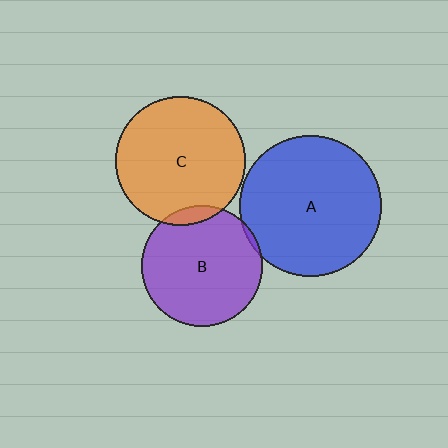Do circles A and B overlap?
Yes.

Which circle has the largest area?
Circle A (blue).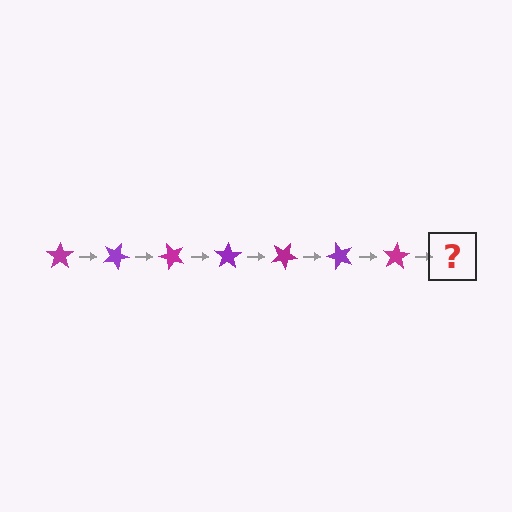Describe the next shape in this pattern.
It should be a purple star, rotated 175 degrees from the start.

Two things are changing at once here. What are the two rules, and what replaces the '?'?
The two rules are that it rotates 25 degrees each step and the color cycles through magenta and purple. The '?' should be a purple star, rotated 175 degrees from the start.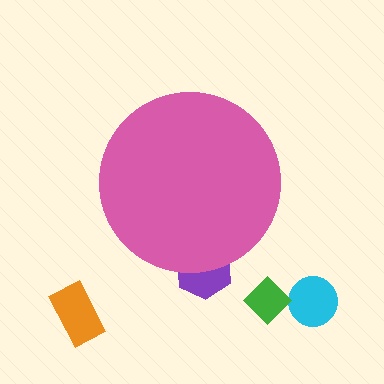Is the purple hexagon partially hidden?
Yes, the purple hexagon is partially hidden behind the pink circle.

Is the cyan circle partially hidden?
No, the cyan circle is fully visible.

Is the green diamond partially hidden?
No, the green diamond is fully visible.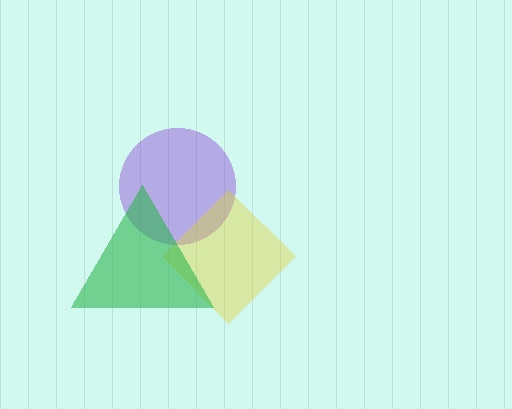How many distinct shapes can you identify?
There are 3 distinct shapes: a purple circle, a yellow diamond, a green triangle.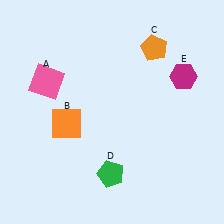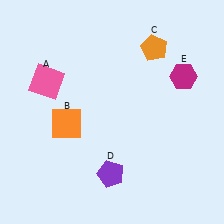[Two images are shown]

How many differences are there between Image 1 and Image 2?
There is 1 difference between the two images.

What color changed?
The pentagon (D) changed from green in Image 1 to purple in Image 2.